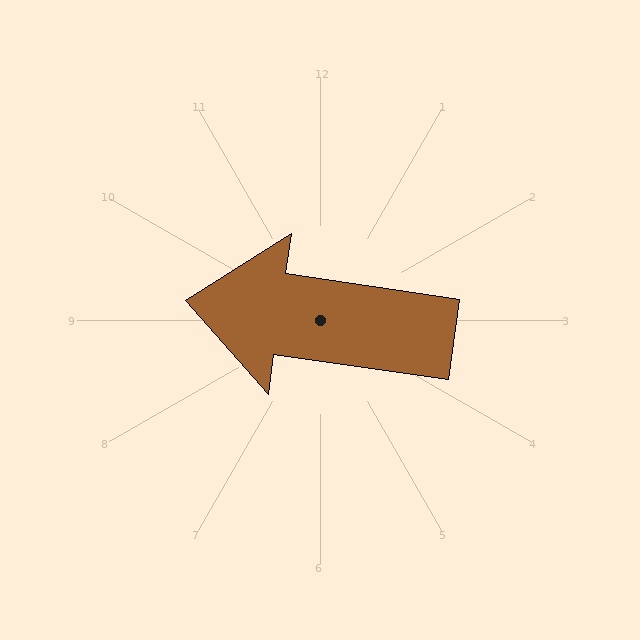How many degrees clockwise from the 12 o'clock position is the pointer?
Approximately 278 degrees.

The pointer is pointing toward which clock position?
Roughly 9 o'clock.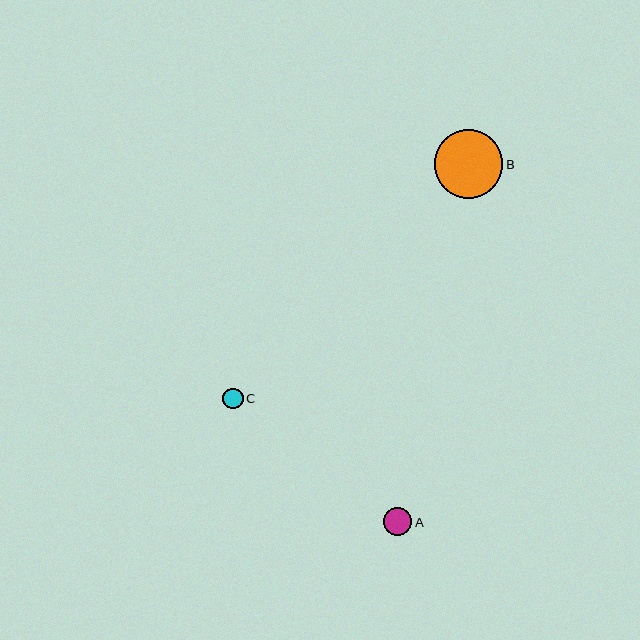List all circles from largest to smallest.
From largest to smallest: B, A, C.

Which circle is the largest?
Circle B is the largest with a size of approximately 69 pixels.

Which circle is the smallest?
Circle C is the smallest with a size of approximately 21 pixels.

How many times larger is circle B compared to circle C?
Circle B is approximately 3.3 times the size of circle C.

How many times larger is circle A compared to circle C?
Circle A is approximately 1.4 times the size of circle C.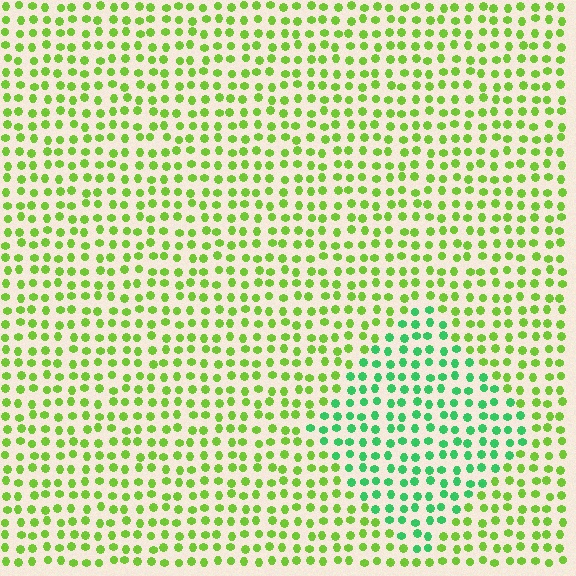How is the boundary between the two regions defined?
The boundary is defined purely by a slight shift in hue (about 43 degrees). Spacing, size, and orientation are identical on both sides.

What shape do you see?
I see a diamond.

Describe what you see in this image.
The image is filled with small lime elements in a uniform arrangement. A diamond-shaped region is visible where the elements are tinted to a slightly different hue, forming a subtle color boundary.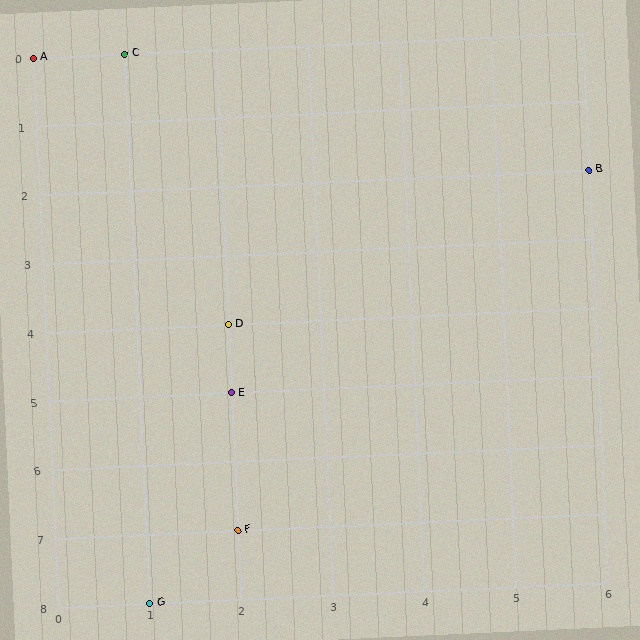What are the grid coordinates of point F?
Point F is at grid coordinates (2, 7).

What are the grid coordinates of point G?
Point G is at grid coordinates (1, 8).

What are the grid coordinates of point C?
Point C is at grid coordinates (1, 0).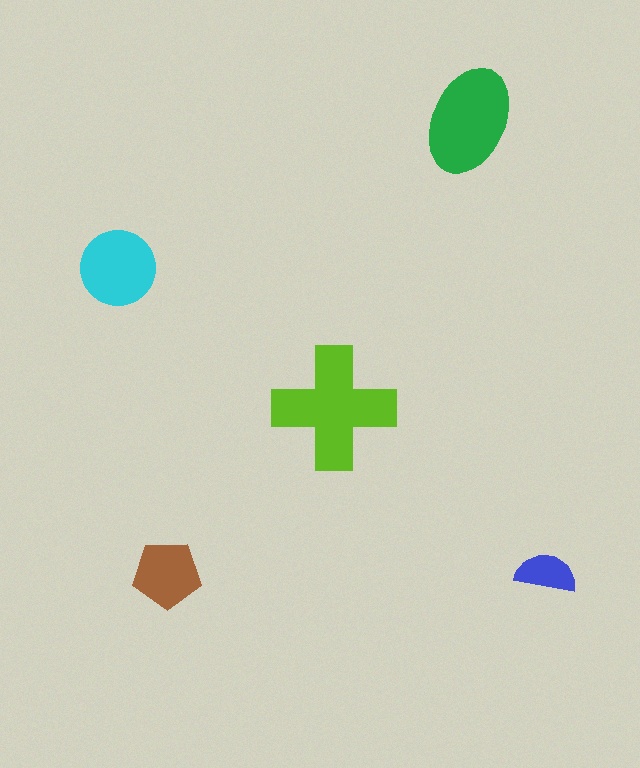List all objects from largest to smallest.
The lime cross, the green ellipse, the cyan circle, the brown pentagon, the blue semicircle.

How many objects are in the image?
There are 5 objects in the image.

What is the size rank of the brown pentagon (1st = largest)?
4th.